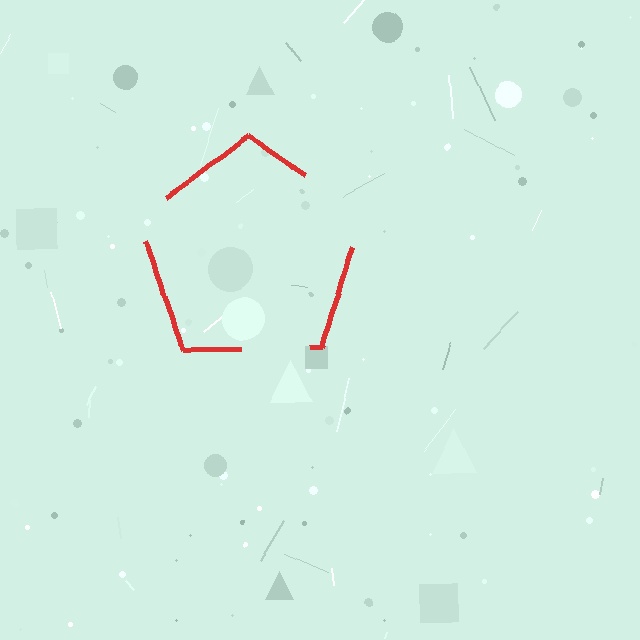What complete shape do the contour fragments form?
The contour fragments form a pentagon.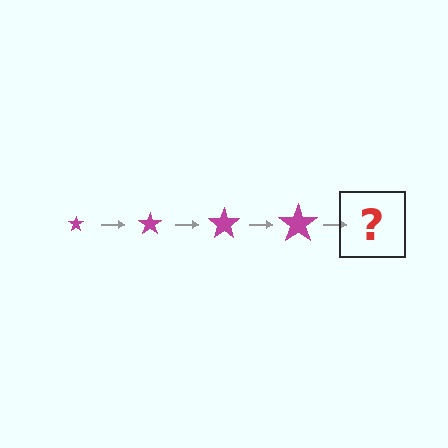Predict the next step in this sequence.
The next step is a magenta star, larger than the previous one.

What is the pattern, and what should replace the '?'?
The pattern is that the star gets progressively larger each step. The '?' should be a magenta star, larger than the previous one.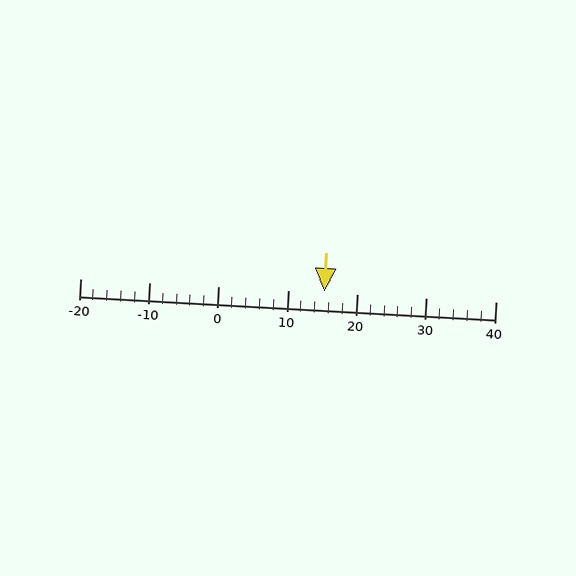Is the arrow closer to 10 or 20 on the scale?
The arrow is closer to 20.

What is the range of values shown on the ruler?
The ruler shows values from -20 to 40.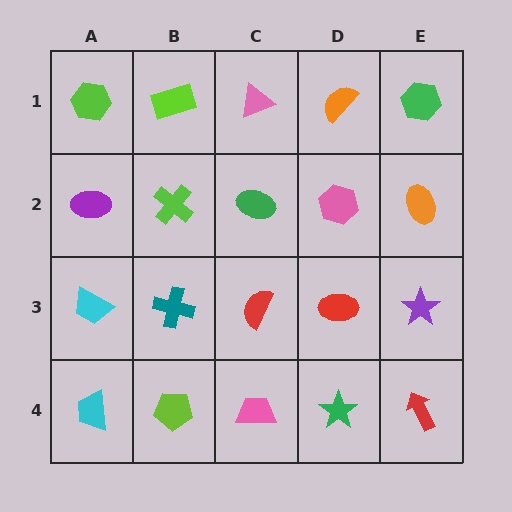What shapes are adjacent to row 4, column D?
A red ellipse (row 3, column D), a pink trapezoid (row 4, column C), a red arrow (row 4, column E).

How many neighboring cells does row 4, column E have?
2.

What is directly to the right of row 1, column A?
A lime rectangle.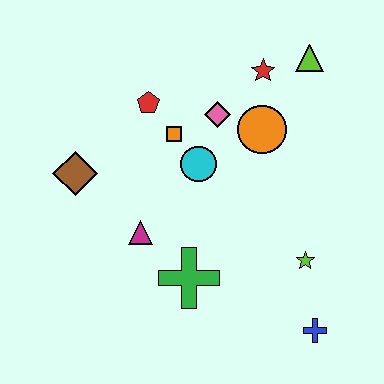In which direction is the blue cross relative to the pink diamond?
The blue cross is below the pink diamond.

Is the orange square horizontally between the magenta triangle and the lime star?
Yes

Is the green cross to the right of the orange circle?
No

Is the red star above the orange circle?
Yes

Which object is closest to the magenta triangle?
The green cross is closest to the magenta triangle.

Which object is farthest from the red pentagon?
The blue cross is farthest from the red pentagon.